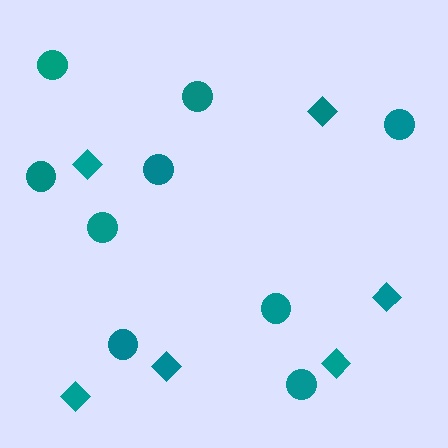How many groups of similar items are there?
There are 2 groups: one group of circles (9) and one group of diamonds (6).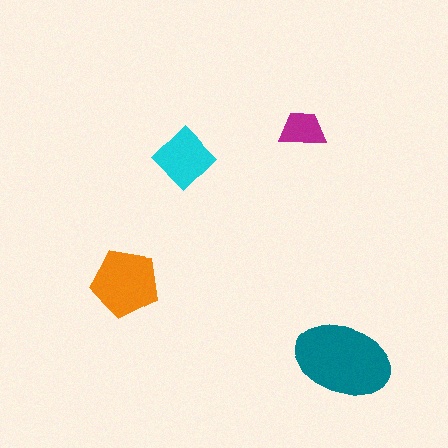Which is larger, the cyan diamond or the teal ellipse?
The teal ellipse.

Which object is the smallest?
The magenta trapezoid.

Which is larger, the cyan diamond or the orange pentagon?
The orange pentagon.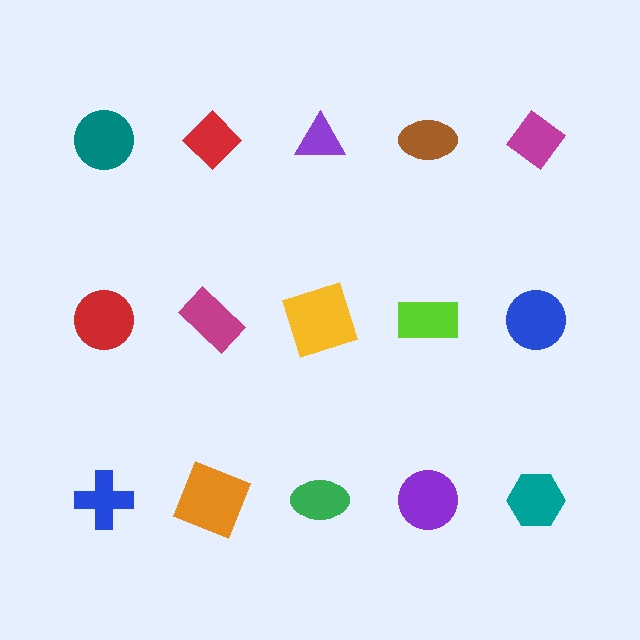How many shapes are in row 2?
5 shapes.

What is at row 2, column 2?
A magenta rectangle.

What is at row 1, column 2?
A red diamond.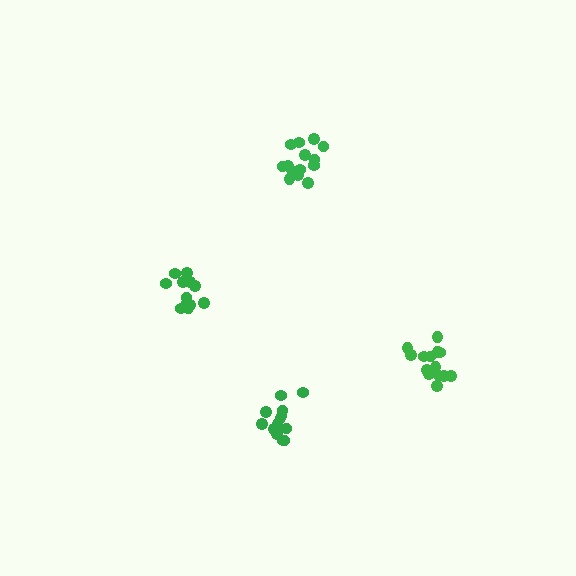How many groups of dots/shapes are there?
There are 4 groups.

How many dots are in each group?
Group 1: 12 dots, Group 2: 13 dots, Group 3: 14 dots, Group 4: 15 dots (54 total).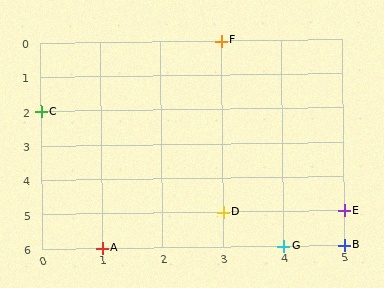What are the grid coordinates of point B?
Point B is at grid coordinates (5, 6).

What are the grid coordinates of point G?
Point G is at grid coordinates (4, 6).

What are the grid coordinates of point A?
Point A is at grid coordinates (1, 6).